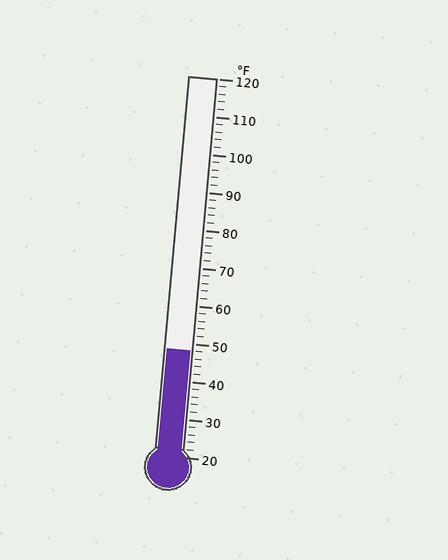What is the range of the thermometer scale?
The thermometer scale ranges from 20°F to 120°F.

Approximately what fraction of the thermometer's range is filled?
The thermometer is filled to approximately 30% of its range.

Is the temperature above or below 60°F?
The temperature is below 60°F.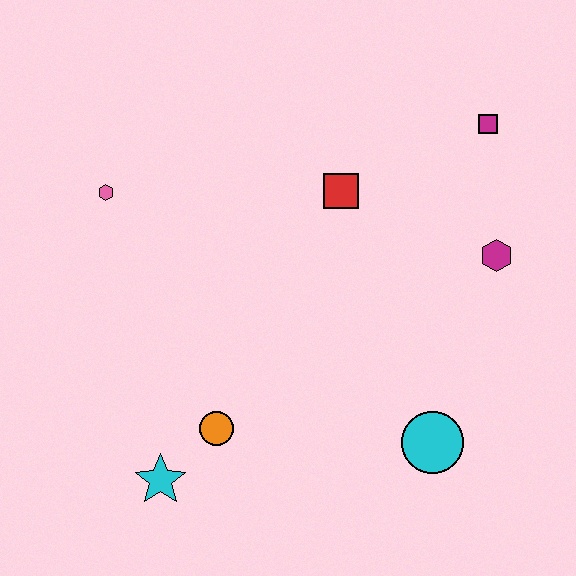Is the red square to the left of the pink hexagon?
No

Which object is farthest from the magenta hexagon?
The cyan star is farthest from the magenta hexagon.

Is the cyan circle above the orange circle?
No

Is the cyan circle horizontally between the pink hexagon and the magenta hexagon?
Yes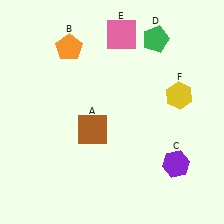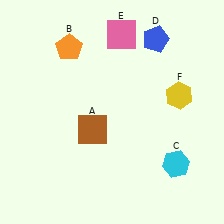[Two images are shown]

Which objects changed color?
C changed from purple to cyan. D changed from green to blue.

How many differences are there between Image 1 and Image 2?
There are 2 differences between the two images.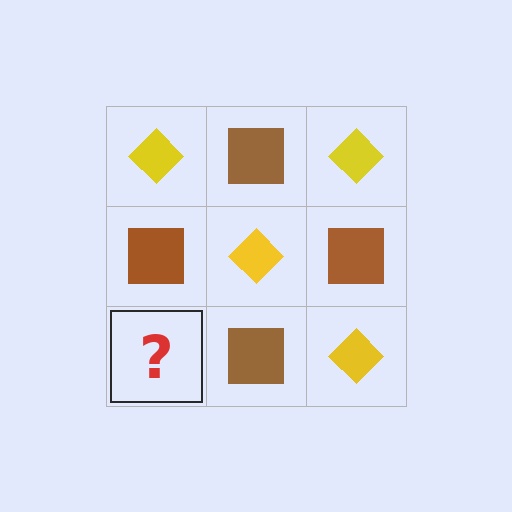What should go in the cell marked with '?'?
The missing cell should contain a yellow diamond.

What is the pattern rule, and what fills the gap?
The rule is that it alternates yellow diamond and brown square in a checkerboard pattern. The gap should be filled with a yellow diamond.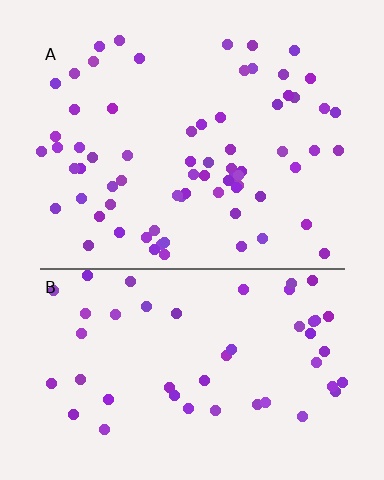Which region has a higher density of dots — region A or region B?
A (the top).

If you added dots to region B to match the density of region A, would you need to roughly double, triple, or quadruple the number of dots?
Approximately double.